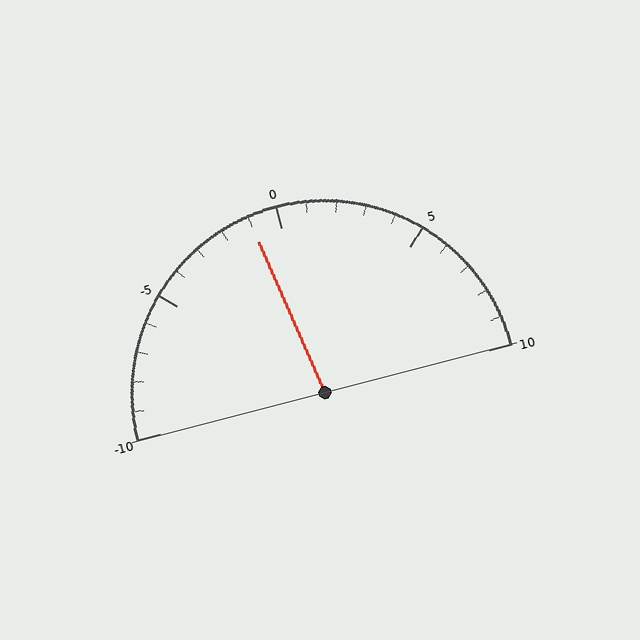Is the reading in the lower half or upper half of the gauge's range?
The reading is in the lower half of the range (-10 to 10).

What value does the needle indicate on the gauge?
The needle indicates approximately -1.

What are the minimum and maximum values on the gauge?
The gauge ranges from -10 to 10.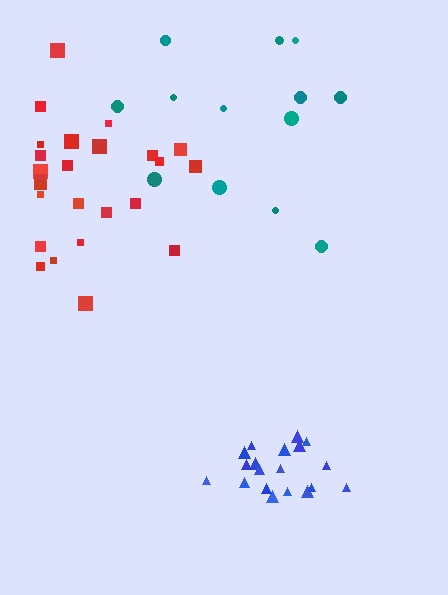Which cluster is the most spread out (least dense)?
Teal.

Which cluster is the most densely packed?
Blue.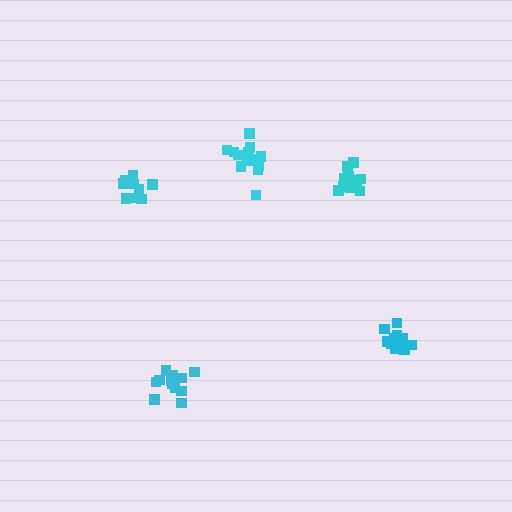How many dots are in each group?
Group 1: 9 dots, Group 2: 12 dots, Group 3: 13 dots, Group 4: 12 dots, Group 5: 13 dots (59 total).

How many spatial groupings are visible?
There are 5 spatial groupings.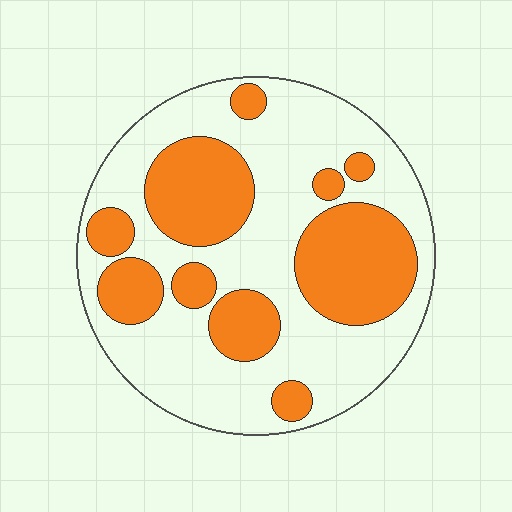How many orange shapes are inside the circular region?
10.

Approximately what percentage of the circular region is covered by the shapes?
Approximately 35%.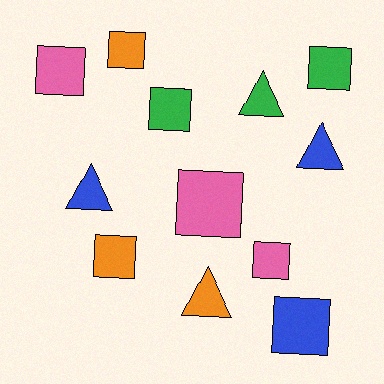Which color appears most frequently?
Blue, with 3 objects.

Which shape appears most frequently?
Square, with 8 objects.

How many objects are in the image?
There are 12 objects.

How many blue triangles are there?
There are 2 blue triangles.